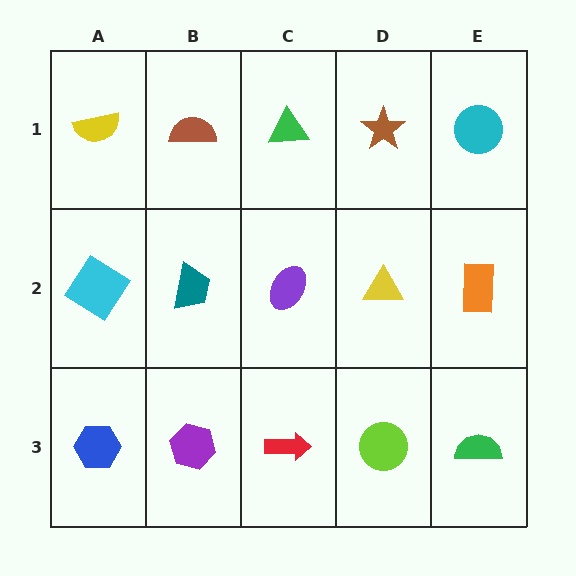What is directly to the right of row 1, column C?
A brown star.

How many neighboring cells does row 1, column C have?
3.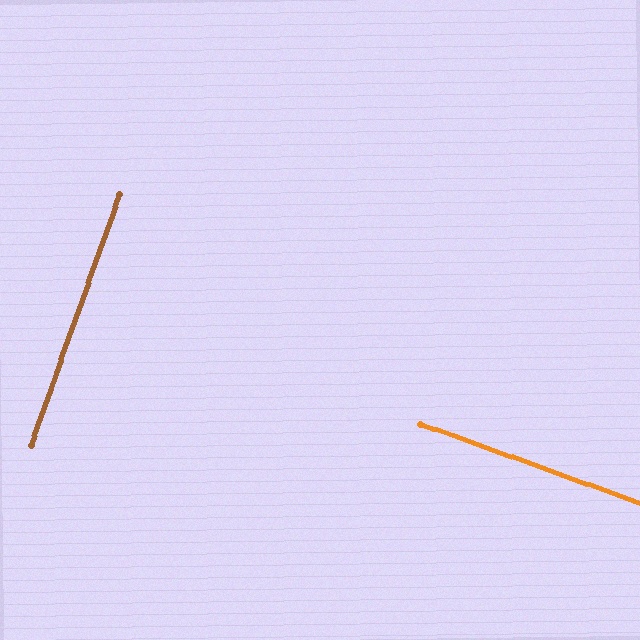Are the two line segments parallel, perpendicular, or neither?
Perpendicular — they meet at approximately 90°.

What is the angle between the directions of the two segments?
Approximately 90 degrees.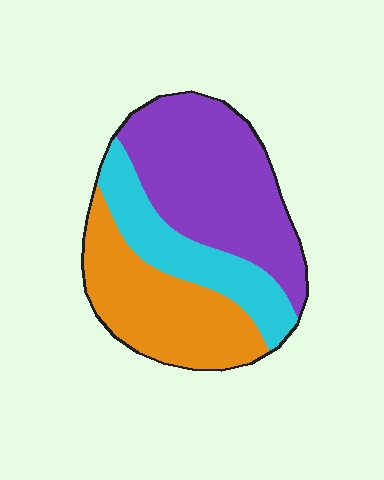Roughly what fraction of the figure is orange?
Orange covers about 30% of the figure.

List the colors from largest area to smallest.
From largest to smallest: purple, orange, cyan.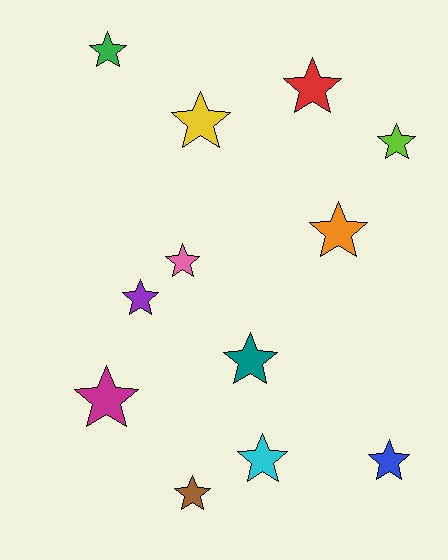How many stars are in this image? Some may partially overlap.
There are 12 stars.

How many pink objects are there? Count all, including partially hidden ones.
There is 1 pink object.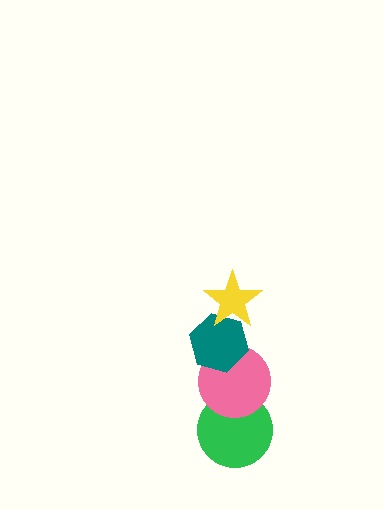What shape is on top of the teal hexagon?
The yellow star is on top of the teal hexagon.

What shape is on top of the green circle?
The pink circle is on top of the green circle.